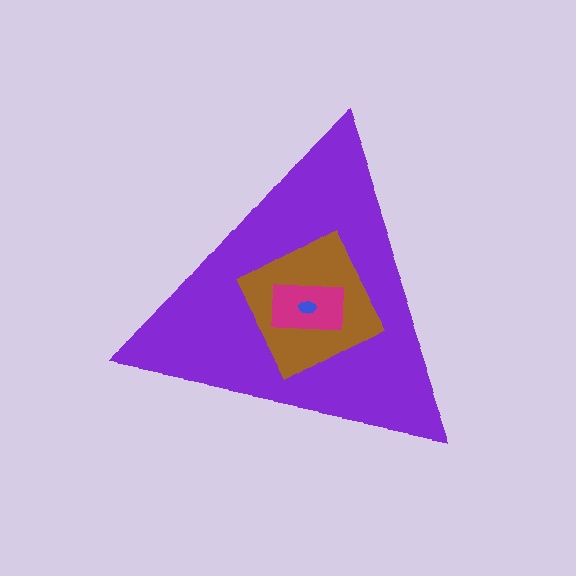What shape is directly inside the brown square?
The magenta rectangle.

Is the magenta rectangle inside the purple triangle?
Yes.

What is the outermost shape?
The purple triangle.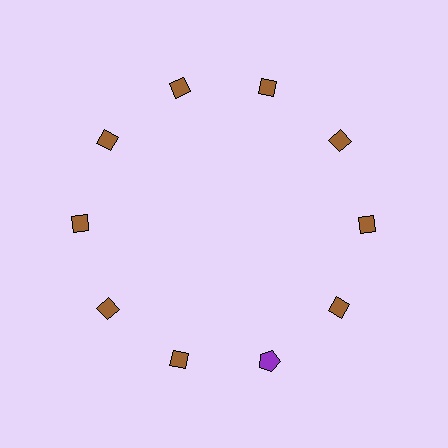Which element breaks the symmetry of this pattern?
The purple pentagon at roughly the 5 o'clock position breaks the symmetry. All other shapes are brown diamonds.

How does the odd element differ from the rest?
It differs in both color (purple instead of brown) and shape (pentagon instead of diamond).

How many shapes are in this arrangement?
There are 10 shapes arranged in a ring pattern.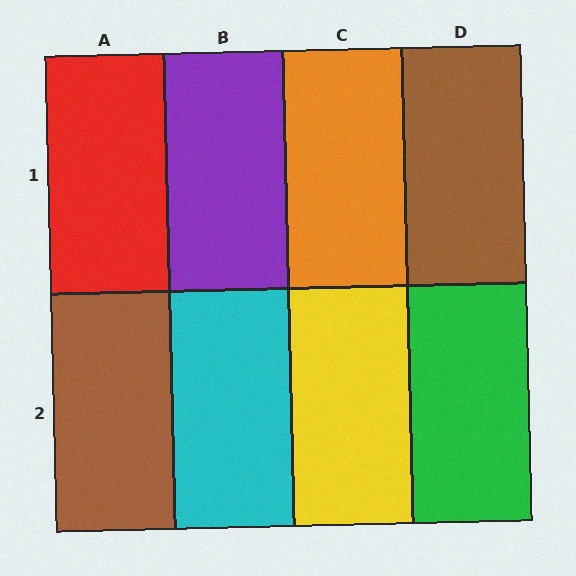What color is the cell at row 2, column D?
Green.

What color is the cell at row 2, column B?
Cyan.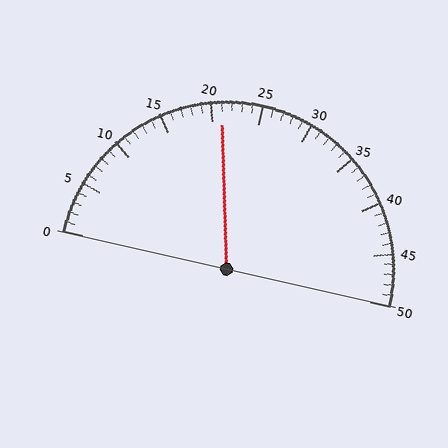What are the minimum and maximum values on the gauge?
The gauge ranges from 0 to 50.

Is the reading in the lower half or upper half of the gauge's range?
The reading is in the lower half of the range (0 to 50).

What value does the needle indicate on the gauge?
The needle indicates approximately 21.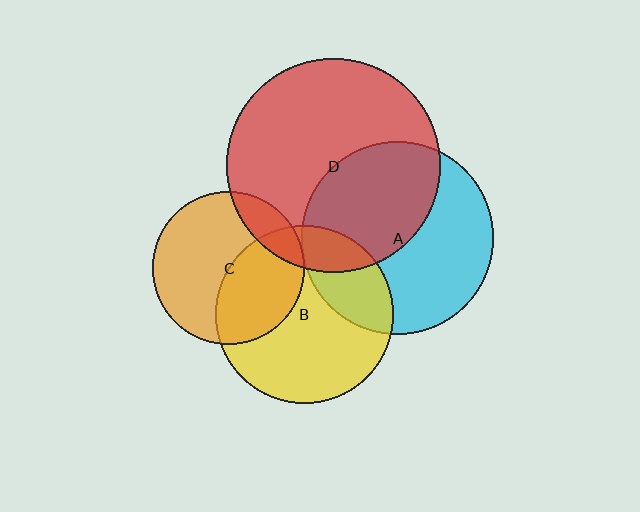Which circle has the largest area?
Circle D (red).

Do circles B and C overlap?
Yes.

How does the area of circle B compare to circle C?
Approximately 1.4 times.